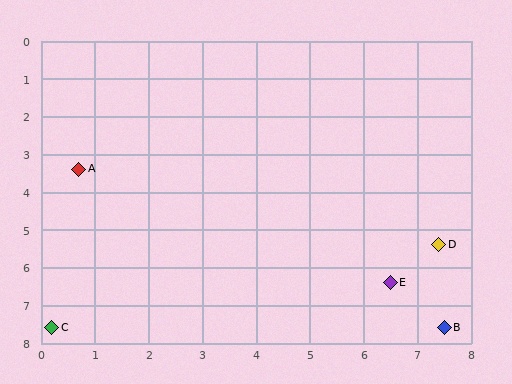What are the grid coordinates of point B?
Point B is at approximately (7.5, 7.6).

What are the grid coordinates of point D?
Point D is at approximately (7.4, 5.4).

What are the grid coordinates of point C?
Point C is at approximately (0.2, 7.6).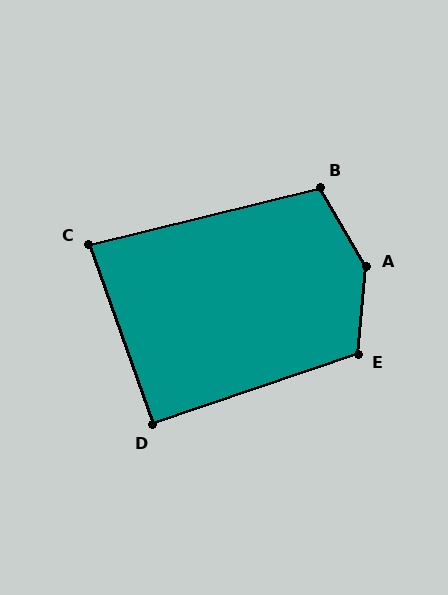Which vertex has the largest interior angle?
A, at approximately 144 degrees.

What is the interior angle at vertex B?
Approximately 107 degrees (obtuse).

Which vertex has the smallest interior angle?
C, at approximately 84 degrees.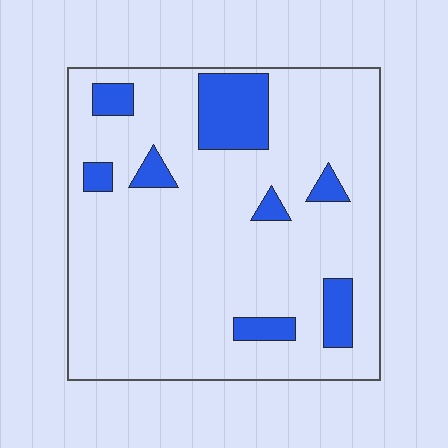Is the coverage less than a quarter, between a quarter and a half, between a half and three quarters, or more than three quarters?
Less than a quarter.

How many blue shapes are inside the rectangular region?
8.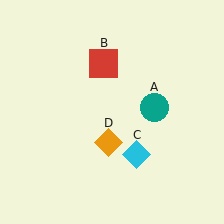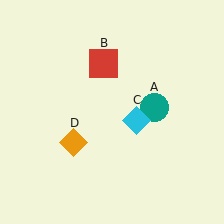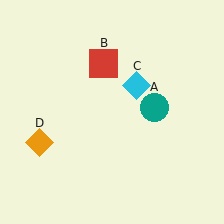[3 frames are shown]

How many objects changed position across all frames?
2 objects changed position: cyan diamond (object C), orange diamond (object D).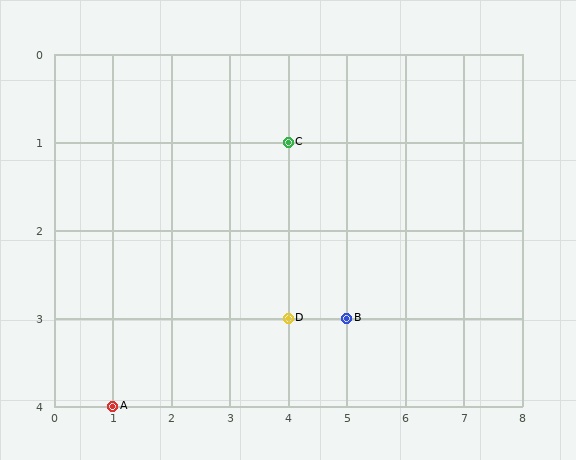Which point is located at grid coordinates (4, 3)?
Point D is at (4, 3).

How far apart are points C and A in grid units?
Points C and A are 3 columns and 3 rows apart (about 4.2 grid units diagonally).